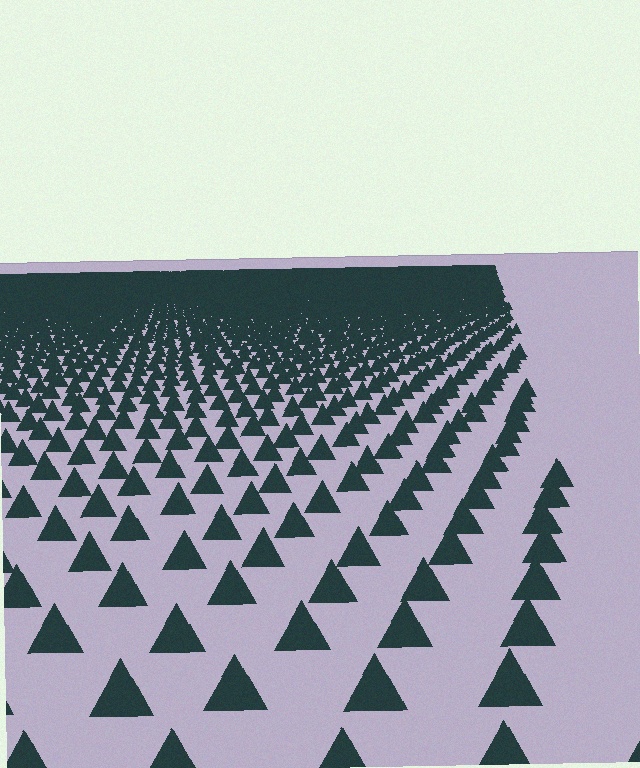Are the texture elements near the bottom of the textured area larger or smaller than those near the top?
Larger. Near the bottom, elements are closer to the viewer and appear at a bigger on-screen size.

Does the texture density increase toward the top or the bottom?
Density increases toward the top.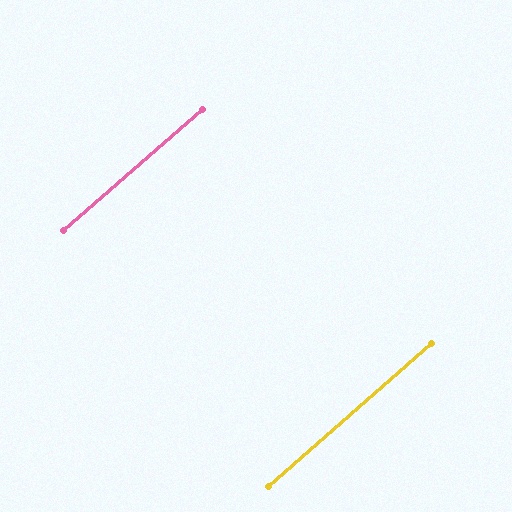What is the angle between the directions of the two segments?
Approximately 0 degrees.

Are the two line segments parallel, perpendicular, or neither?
Parallel — their directions differ by only 0.3°.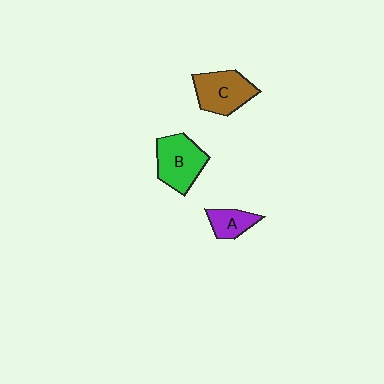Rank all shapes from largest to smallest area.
From largest to smallest: B (green), C (brown), A (purple).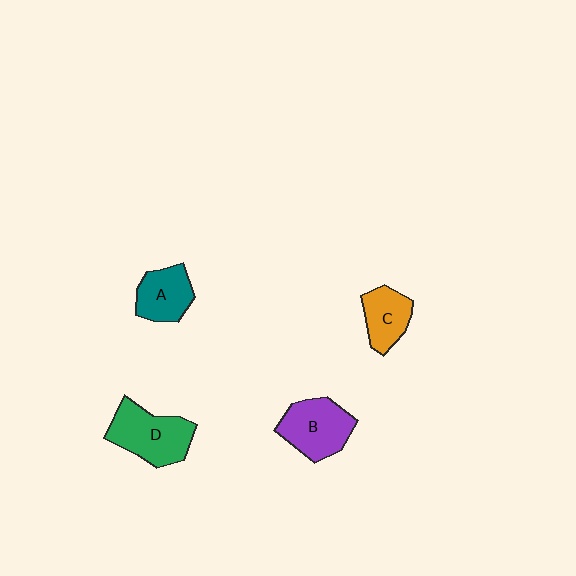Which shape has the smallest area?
Shape C (orange).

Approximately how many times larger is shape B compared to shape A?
Approximately 1.3 times.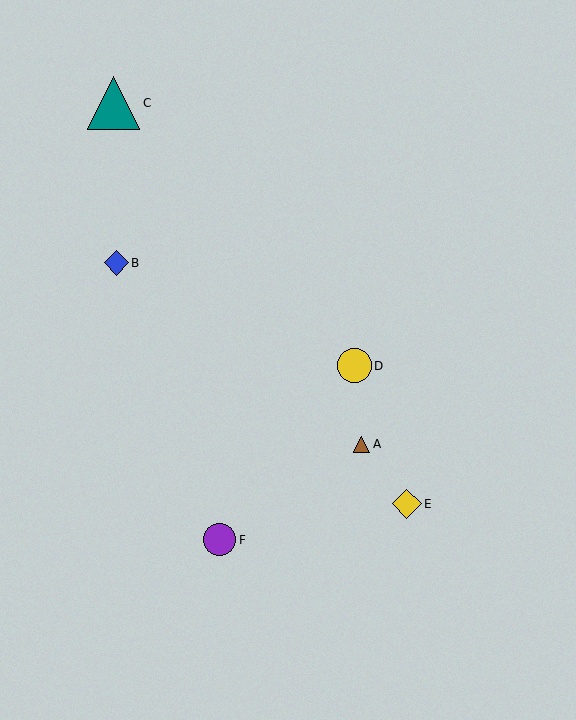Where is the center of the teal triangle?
The center of the teal triangle is at (114, 103).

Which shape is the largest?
The teal triangle (labeled C) is the largest.